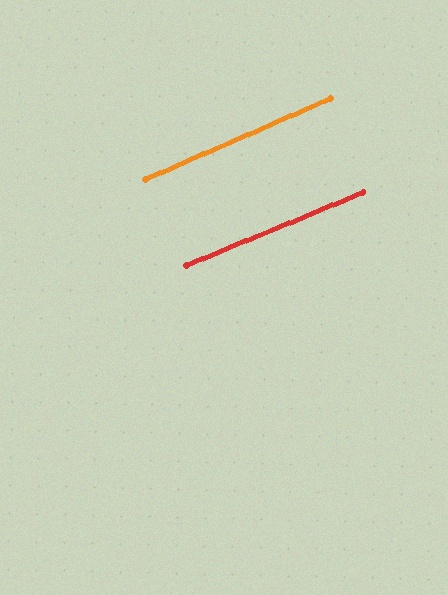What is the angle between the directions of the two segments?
Approximately 2 degrees.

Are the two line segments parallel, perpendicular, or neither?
Parallel — their directions differ by only 1.6°.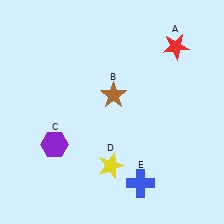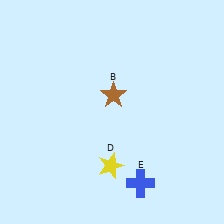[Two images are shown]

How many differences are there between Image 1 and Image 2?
There are 2 differences between the two images.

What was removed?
The purple hexagon (C), the red star (A) were removed in Image 2.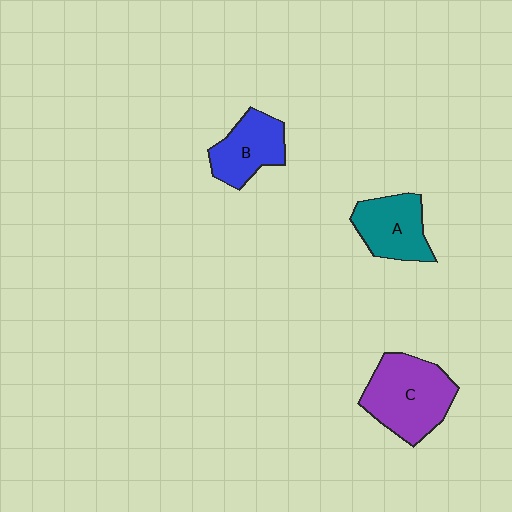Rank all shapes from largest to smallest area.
From largest to smallest: C (purple), A (teal), B (blue).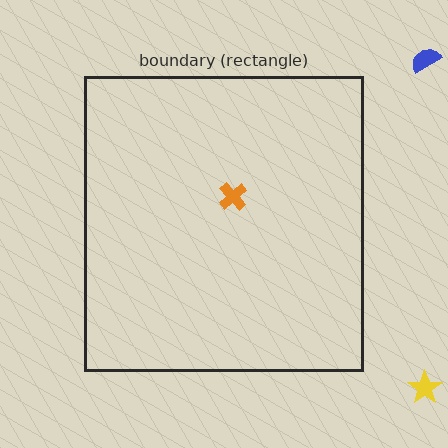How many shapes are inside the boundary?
1 inside, 2 outside.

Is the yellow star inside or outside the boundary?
Outside.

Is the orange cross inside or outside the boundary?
Inside.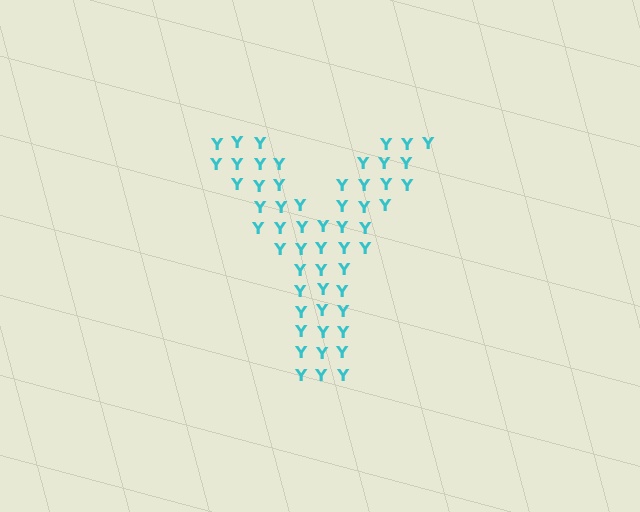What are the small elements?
The small elements are letter Y's.